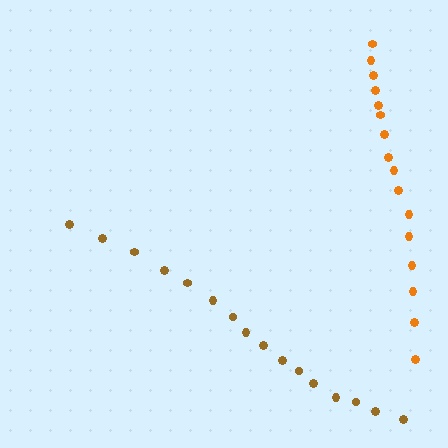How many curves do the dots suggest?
There are 2 distinct paths.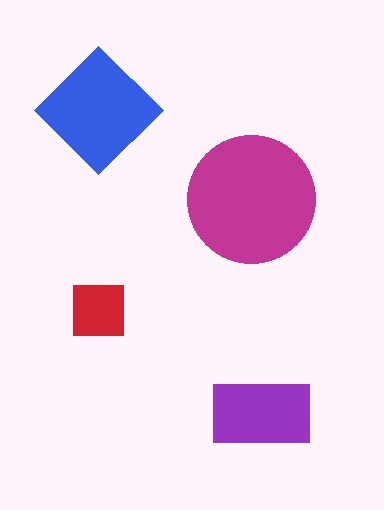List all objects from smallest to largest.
The red square, the purple rectangle, the blue diamond, the magenta circle.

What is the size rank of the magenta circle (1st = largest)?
1st.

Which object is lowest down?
The purple rectangle is bottommost.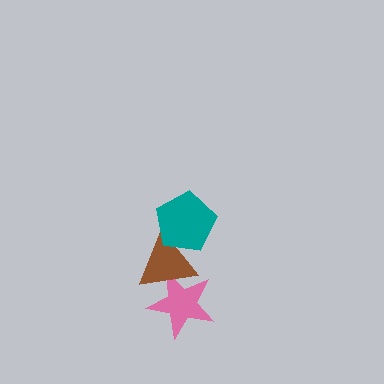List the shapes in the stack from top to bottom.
From top to bottom: the teal pentagon, the brown triangle, the pink star.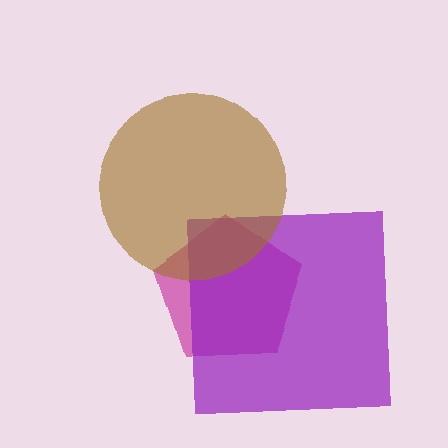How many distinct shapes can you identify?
There are 3 distinct shapes: a magenta pentagon, a purple square, a brown circle.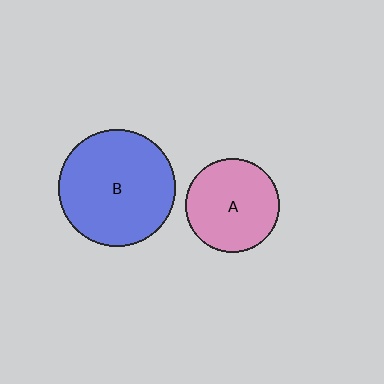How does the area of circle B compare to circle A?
Approximately 1.6 times.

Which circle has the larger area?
Circle B (blue).